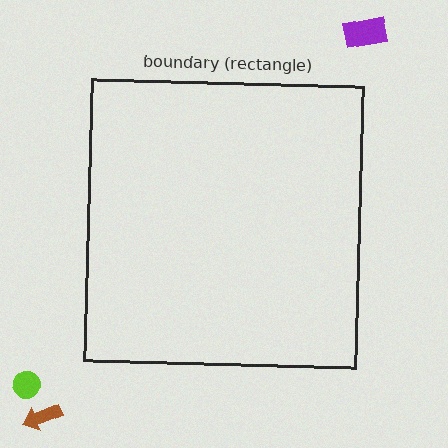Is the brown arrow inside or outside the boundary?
Outside.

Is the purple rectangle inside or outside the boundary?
Outside.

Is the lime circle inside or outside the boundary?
Outside.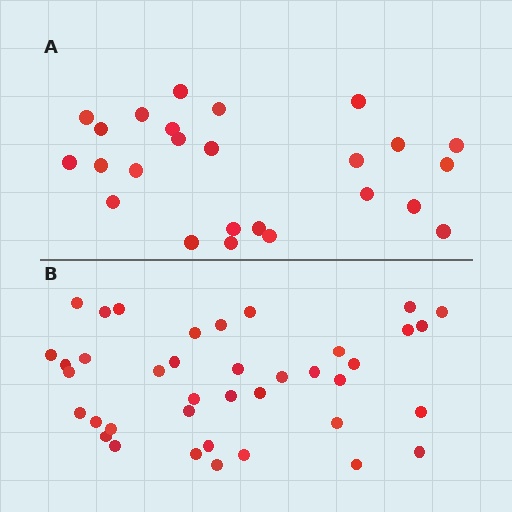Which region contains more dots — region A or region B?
Region B (the bottom region) has more dots.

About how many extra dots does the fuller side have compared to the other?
Region B has approximately 15 more dots than region A.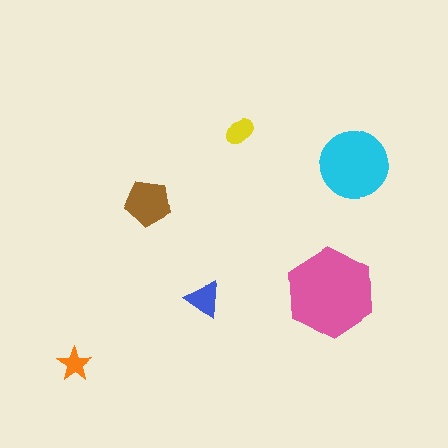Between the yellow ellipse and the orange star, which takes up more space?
The yellow ellipse.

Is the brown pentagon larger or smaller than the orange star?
Larger.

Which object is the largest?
The pink hexagon.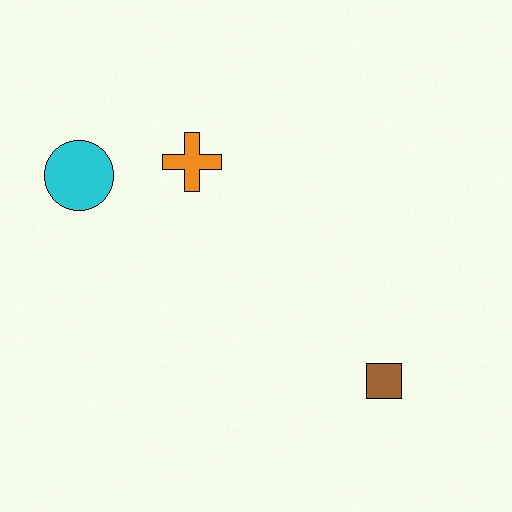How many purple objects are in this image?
There are no purple objects.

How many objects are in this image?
There are 3 objects.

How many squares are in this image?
There is 1 square.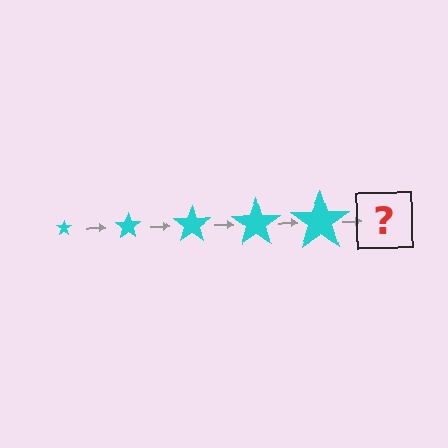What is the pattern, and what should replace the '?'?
The pattern is that the star gets progressively larger each step. The '?' should be a cyan star, larger than the previous one.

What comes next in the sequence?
The next element should be a cyan star, larger than the previous one.